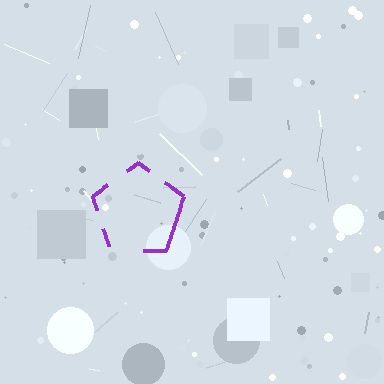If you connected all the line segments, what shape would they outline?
They would outline a pentagon.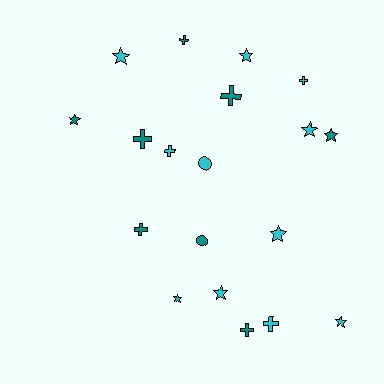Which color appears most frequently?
Cyan, with 11 objects.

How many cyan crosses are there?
There are 3 cyan crosses.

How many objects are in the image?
There are 19 objects.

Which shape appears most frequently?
Star, with 9 objects.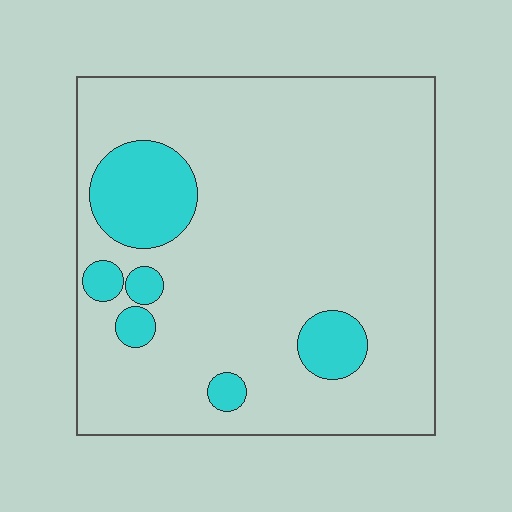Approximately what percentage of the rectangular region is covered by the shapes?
Approximately 15%.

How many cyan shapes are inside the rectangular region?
6.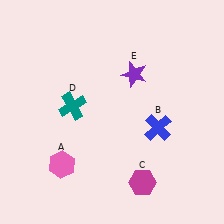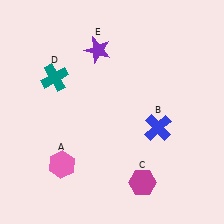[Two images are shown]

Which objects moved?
The objects that moved are: the teal cross (D), the purple star (E).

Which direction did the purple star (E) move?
The purple star (E) moved left.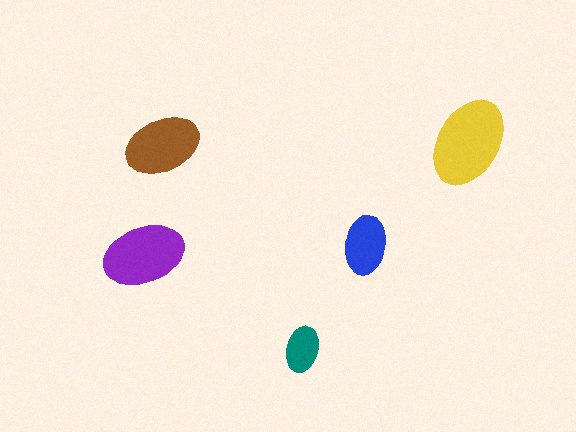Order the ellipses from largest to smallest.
the yellow one, the purple one, the brown one, the blue one, the teal one.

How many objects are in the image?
There are 5 objects in the image.